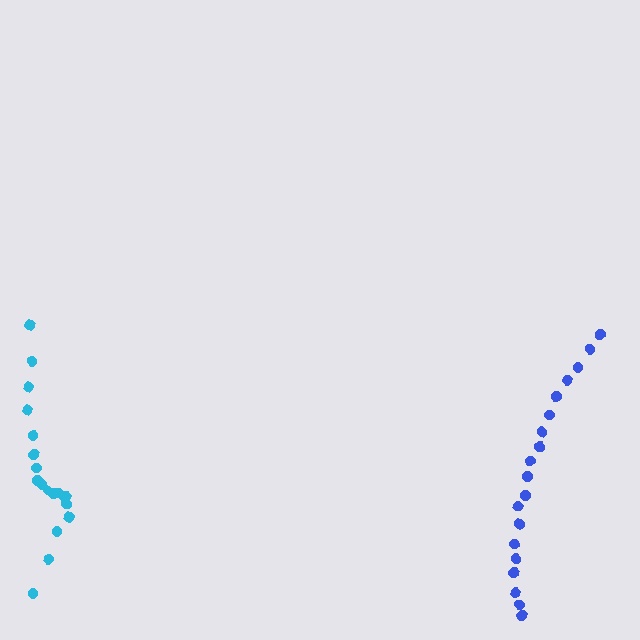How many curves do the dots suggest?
There are 2 distinct paths.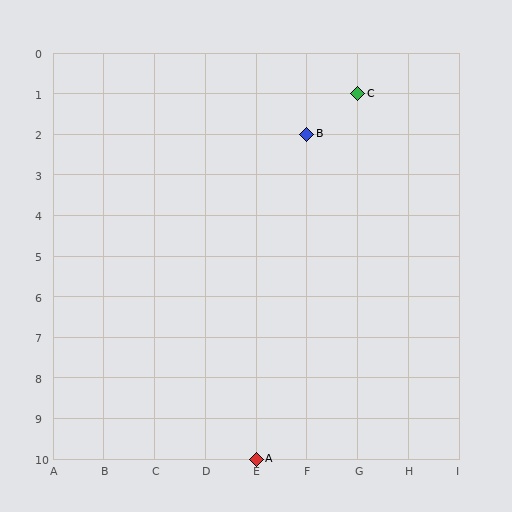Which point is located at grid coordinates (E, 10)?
Point A is at (E, 10).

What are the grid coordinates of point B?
Point B is at grid coordinates (F, 2).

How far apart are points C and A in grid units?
Points C and A are 2 columns and 9 rows apart (about 9.2 grid units diagonally).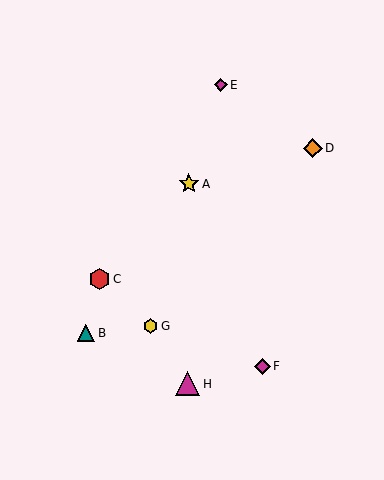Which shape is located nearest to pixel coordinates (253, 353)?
The magenta diamond (labeled F) at (262, 366) is nearest to that location.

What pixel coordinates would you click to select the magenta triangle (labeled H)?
Click at (188, 384) to select the magenta triangle H.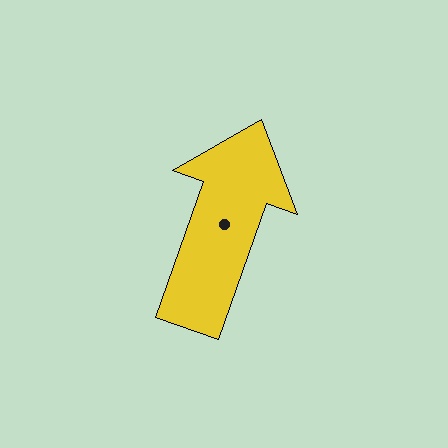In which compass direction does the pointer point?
North.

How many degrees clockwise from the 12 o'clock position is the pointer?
Approximately 20 degrees.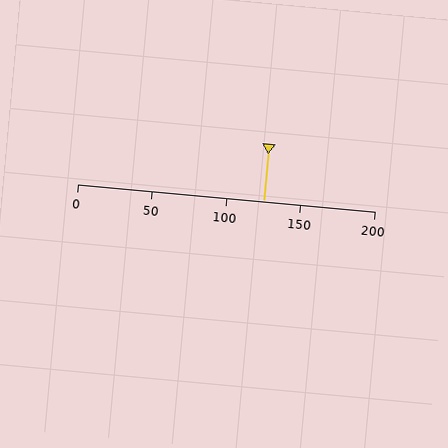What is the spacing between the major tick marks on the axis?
The major ticks are spaced 50 apart.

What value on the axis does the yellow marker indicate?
The marker indicates approximately 125.